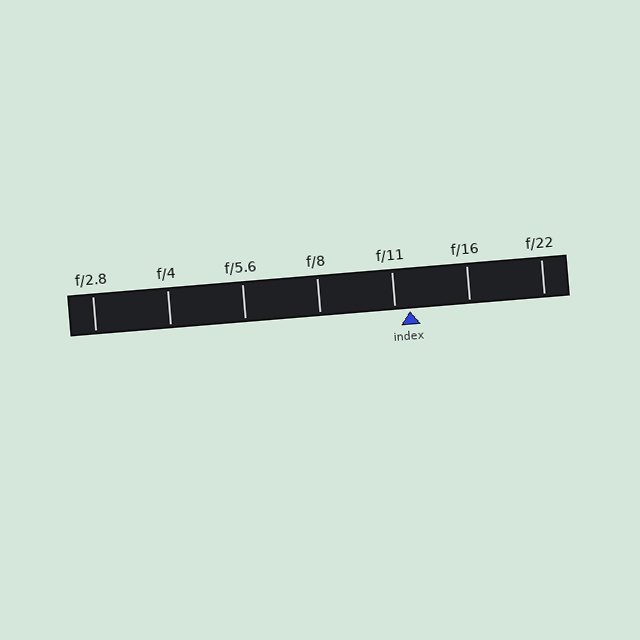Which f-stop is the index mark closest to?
The index mark is closest to f/11.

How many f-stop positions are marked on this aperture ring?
There are 7 f-stop positions marked.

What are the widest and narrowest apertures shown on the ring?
The widest aperture shown is f/2.8 and the narrowest is f/22.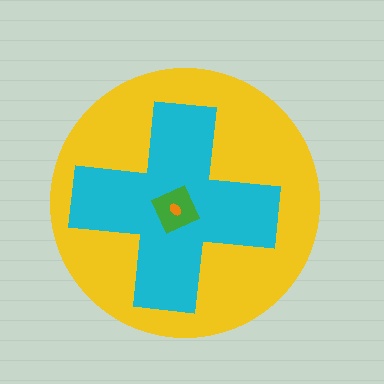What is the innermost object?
The orange ellipse.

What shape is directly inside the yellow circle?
The cyan cross.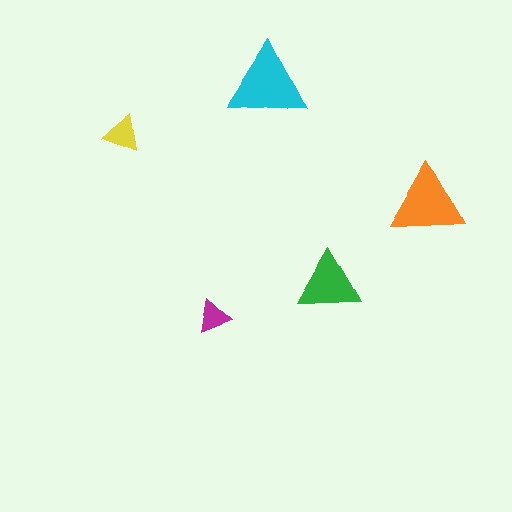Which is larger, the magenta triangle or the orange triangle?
The orange one.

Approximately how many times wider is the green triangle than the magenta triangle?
About 2 times wider.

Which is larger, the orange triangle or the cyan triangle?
The cyan one.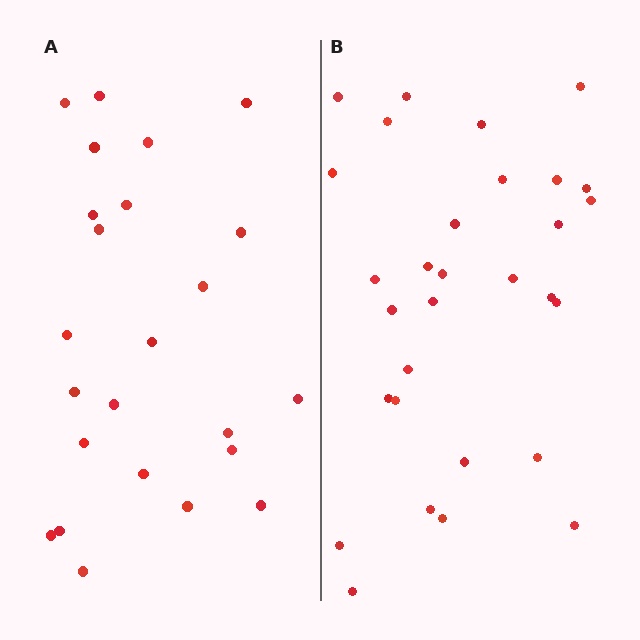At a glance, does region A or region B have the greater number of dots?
Region B (the right region) has more dots.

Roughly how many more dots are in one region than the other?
Region B has about 6 more dots than region A.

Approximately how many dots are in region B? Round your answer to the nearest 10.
About 30 dots.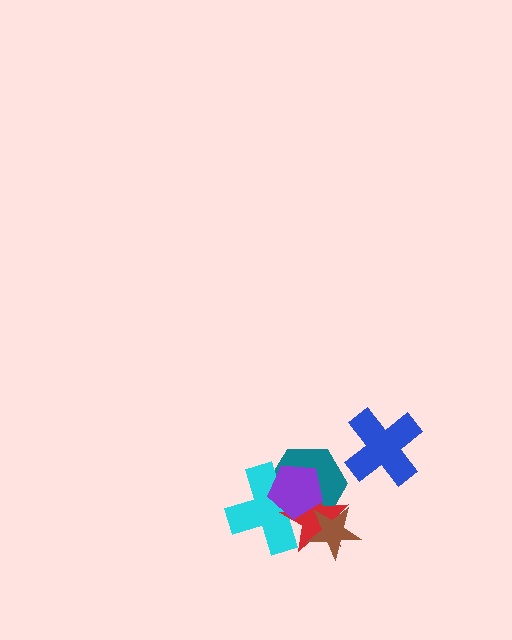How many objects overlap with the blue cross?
0 objects overlap with the blue cross.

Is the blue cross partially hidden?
No, no other shape covers it.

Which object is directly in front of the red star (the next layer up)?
The brown star is directly in front of the red star.